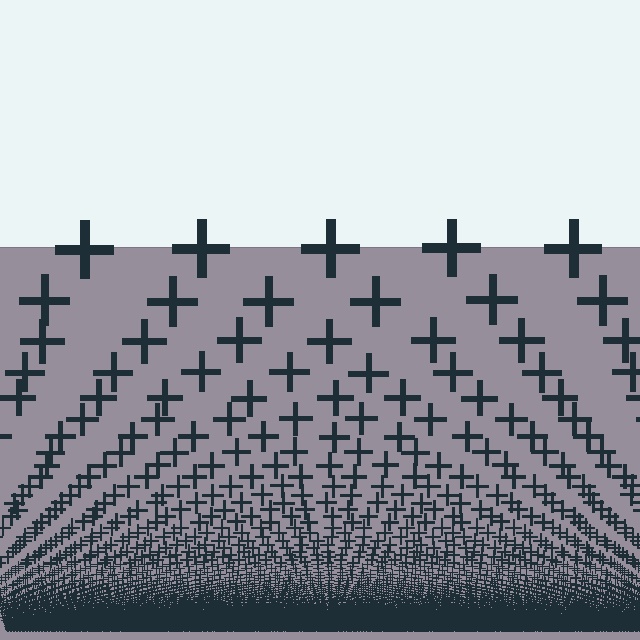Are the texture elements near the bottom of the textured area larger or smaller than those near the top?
Smaller. The gradient is inverted — elements near the bottom are smaller and denser.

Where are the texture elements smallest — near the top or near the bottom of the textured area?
Near the bottom.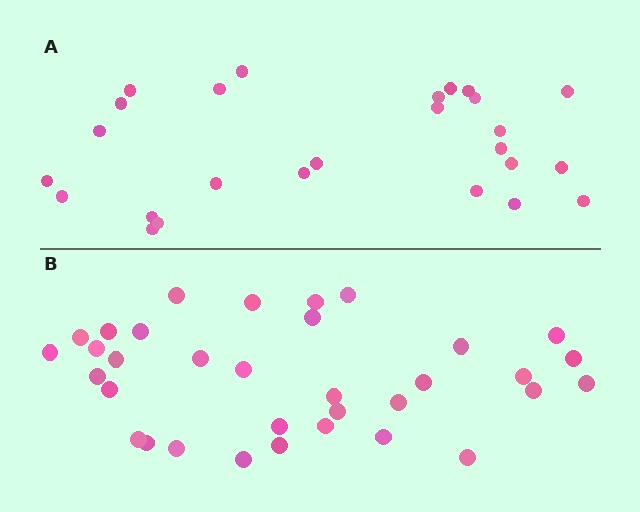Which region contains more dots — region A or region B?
Region B (the bottom region) has more dots.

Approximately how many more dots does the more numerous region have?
Region B has roughly 8 or so more dots than region A.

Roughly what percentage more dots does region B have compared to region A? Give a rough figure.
About 30% more.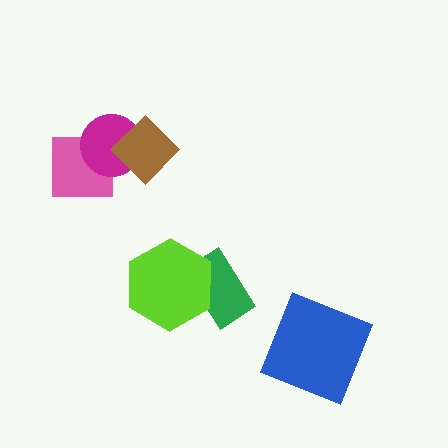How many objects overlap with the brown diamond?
1 object overlaps with the brown diamond.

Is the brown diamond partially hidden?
No, no other shape covers it.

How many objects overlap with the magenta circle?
2 objects overlap with the magenta circle.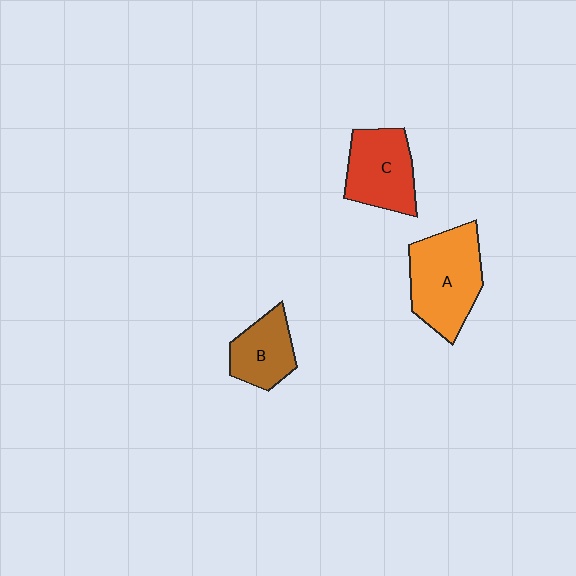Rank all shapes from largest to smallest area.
From largest to smallest: A (orange), C (red), B (brown).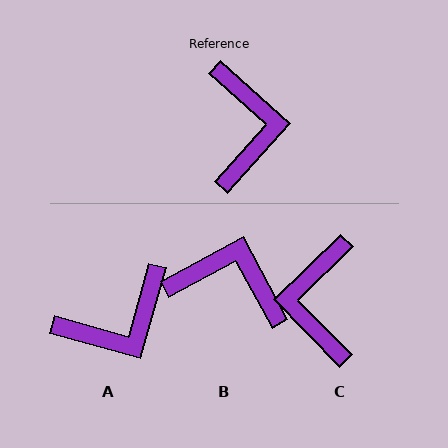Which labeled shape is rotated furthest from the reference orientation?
C, about 176 degrees away.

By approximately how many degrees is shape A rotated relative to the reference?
Approximately 64 degrees clockwise.